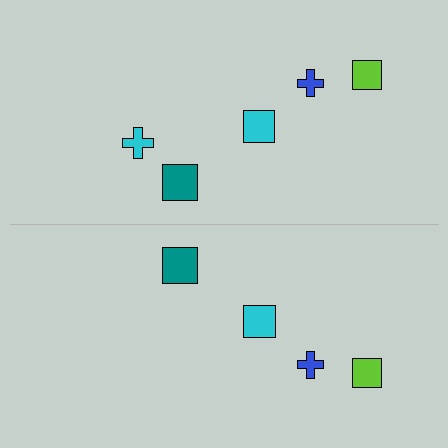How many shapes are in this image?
There are 9 shapes in this image.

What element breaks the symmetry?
A cyan cross is missing from the bottom side.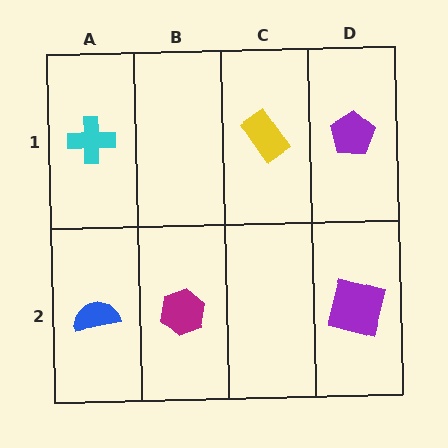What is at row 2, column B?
A magenta hexagon.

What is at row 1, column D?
A purple pentagon.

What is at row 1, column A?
A cyan cross.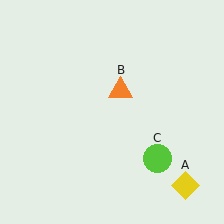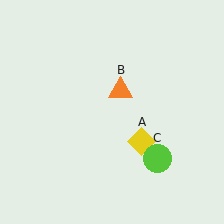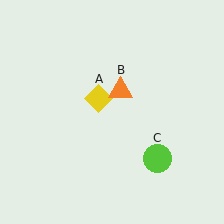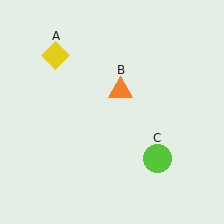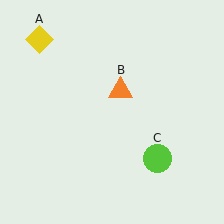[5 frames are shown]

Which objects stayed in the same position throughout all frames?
Orange triangle (object B) and lime circle (object C) remained stationary.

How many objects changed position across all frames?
1 object changed position: yellow diamond (object A).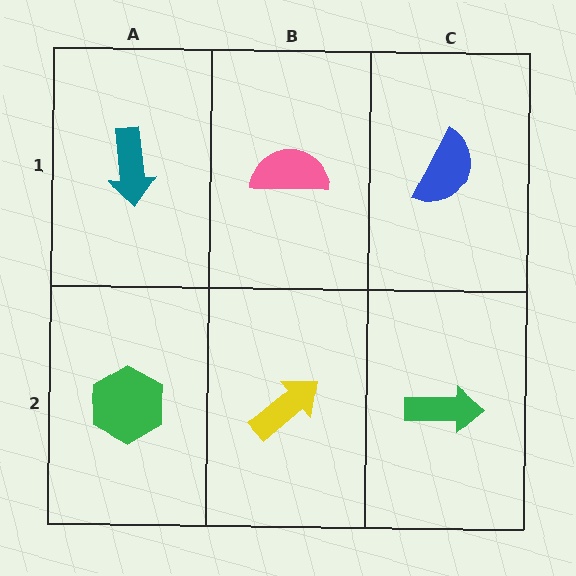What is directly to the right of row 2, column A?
A yellow arrow.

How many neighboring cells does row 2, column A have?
2.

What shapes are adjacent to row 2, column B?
A pink semicircle (row 1, column B), a green hexagon (row 2, column A), a green arrow (row 2, column C).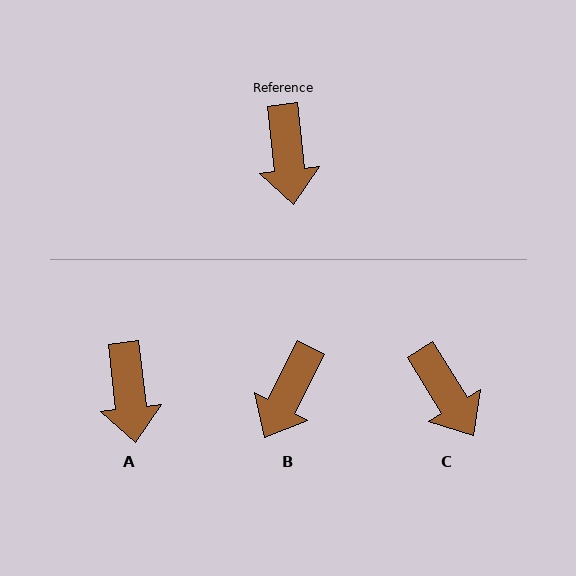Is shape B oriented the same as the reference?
No, it is off by about 34 degrees.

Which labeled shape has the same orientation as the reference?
A.